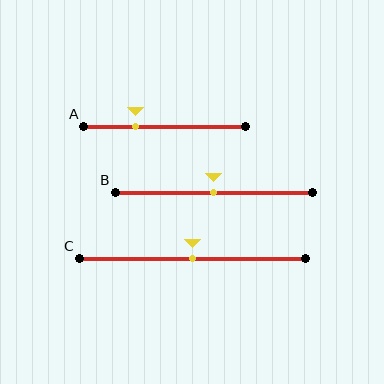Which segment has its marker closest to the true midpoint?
Segment B has its marker closest to the true midpoint.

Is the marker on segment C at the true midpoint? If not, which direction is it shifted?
Yes, the marker on segment C is at the true midpoint.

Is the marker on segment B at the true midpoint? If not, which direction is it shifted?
Yes, the marker on segment B is at the true midpoint.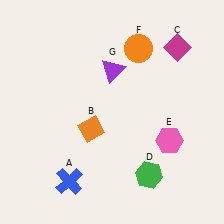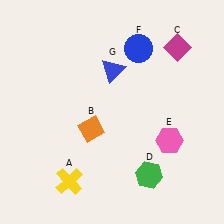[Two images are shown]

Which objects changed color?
A changed from blue to yellow. F changed from orange to blue. G changed from purple to blue.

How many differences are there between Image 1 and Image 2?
There are 3 differences between the two images.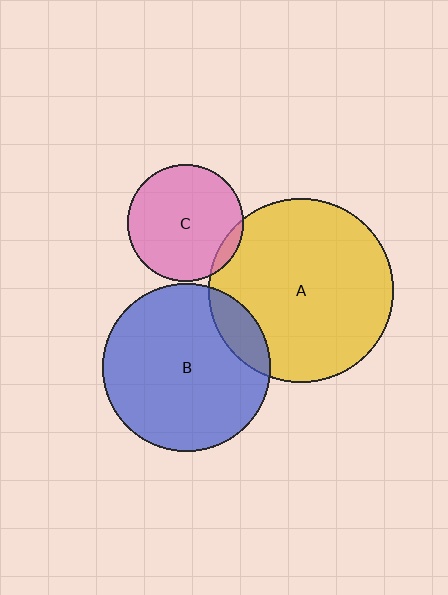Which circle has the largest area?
Circle A (yellow).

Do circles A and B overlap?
Yes.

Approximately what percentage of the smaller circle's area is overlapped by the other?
Approximately 15%.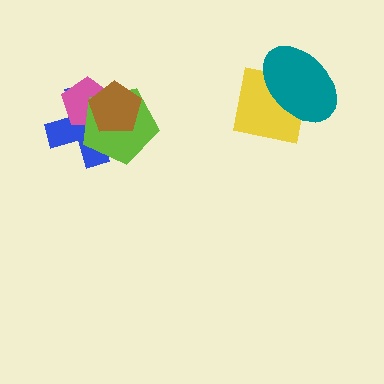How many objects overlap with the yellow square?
1 object overlaps with the yellow square.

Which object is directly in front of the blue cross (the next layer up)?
The pink pentagon is directly in front of the blue cross.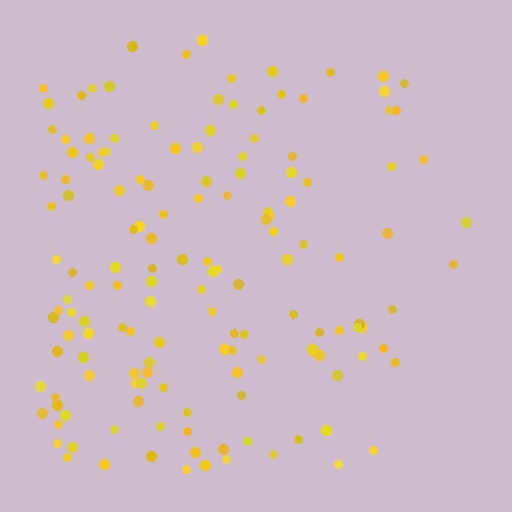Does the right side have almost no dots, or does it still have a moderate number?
Still a moderate number, just noticeably fewer than the left.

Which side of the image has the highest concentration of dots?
The left.